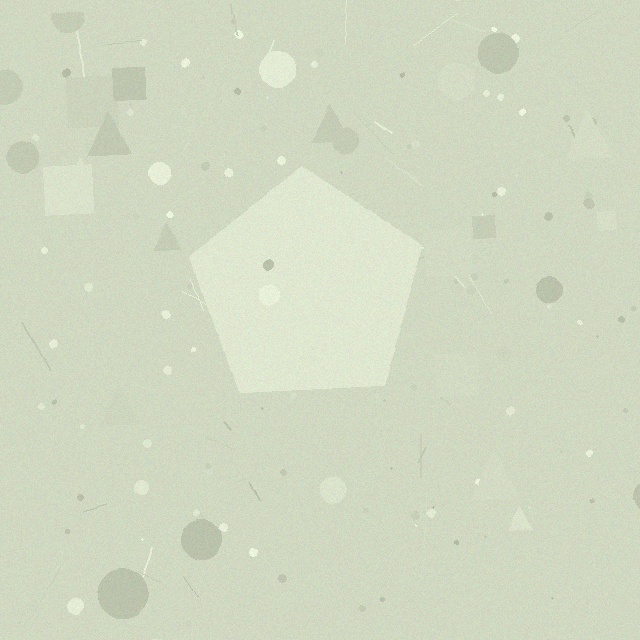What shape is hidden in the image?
A pentagon is hidden in the image.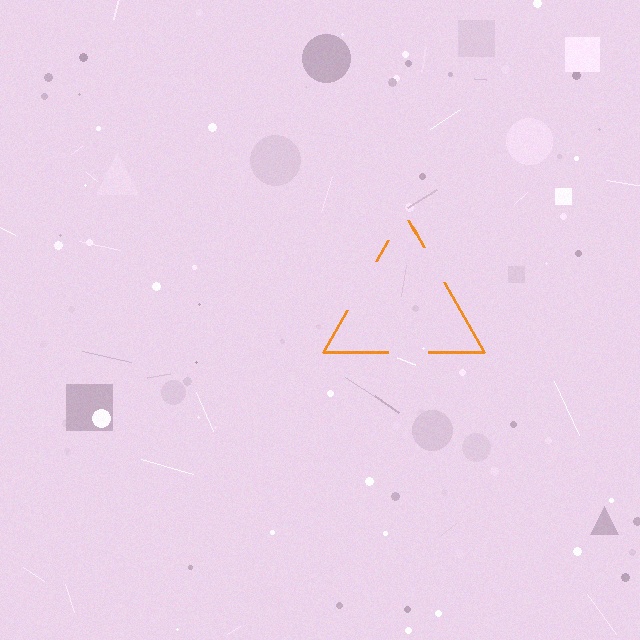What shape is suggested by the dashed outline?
The dashed outline suggests a triangle.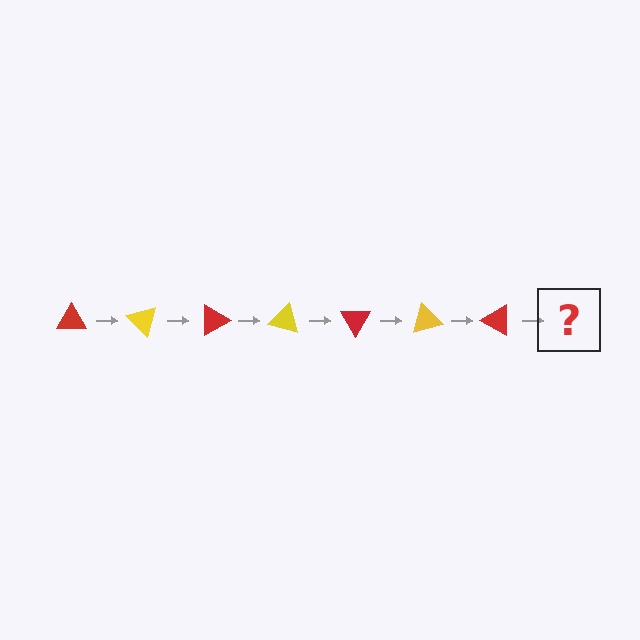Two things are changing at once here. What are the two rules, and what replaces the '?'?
The two rules are that it rotates 45 degrees each step and the color cycles through red and yellow. The '?' should be a yellow triangle, rotated 315 degrees from the start.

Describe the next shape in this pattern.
It should be a yellow triangle, rotated 315 degrees from the start.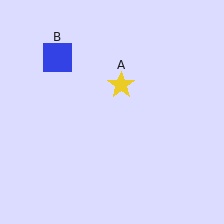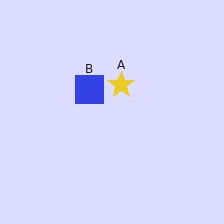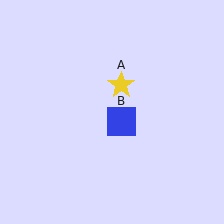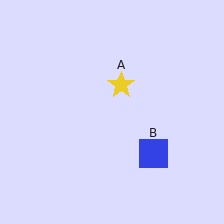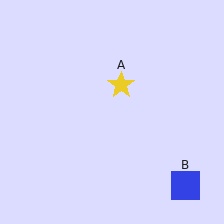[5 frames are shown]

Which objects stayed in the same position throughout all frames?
Yellow star (object A) remained stationary.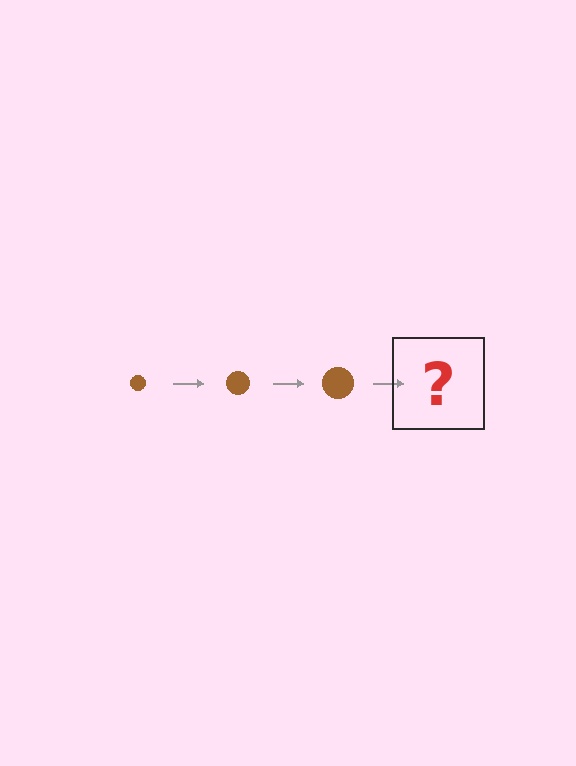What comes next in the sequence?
The next element should be a brown circle, larger than the previous one.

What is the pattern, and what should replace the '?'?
The pattern is that the circle gets progressively larger each step. The '?' should be a brown circle, larger than the previous one.